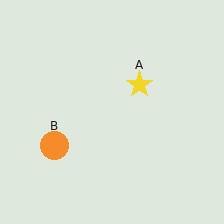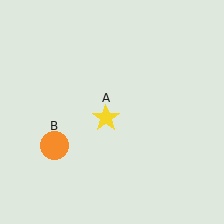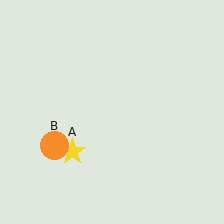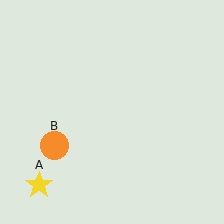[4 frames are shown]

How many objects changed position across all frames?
1 object changed position: yellow star (object A).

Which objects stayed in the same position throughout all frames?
Orange circle (object B) remained stationary.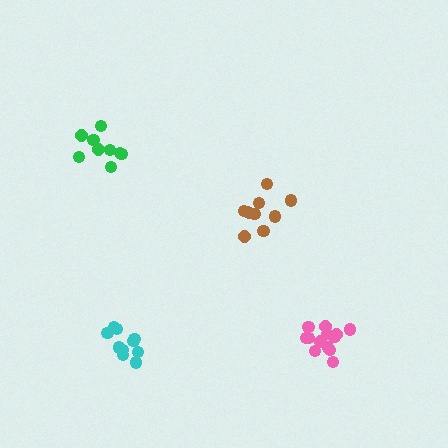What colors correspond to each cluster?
The clusters are colored: brown, cyan, green, pink.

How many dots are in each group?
Group 1: 10 dots, Group 2: 10 dots, Group 3: 9 dots, Group 4: 13 dots (42 total).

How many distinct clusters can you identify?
There are 4 distinct clusters.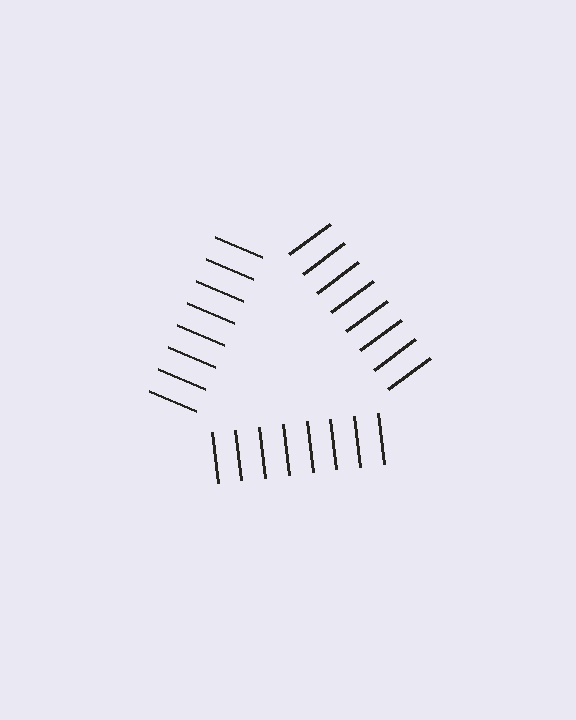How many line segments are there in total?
24 — 8 along each of the 3 edges.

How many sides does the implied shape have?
3 sides — the line-ends trace a triangle.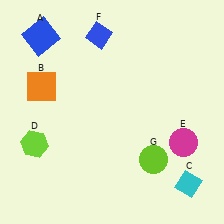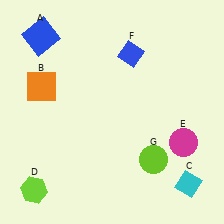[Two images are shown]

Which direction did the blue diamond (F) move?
The blue diamond (F) moved right.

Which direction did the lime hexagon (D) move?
The lime hexagon (D) moved down.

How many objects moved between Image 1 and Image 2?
2 objects moved between the two images.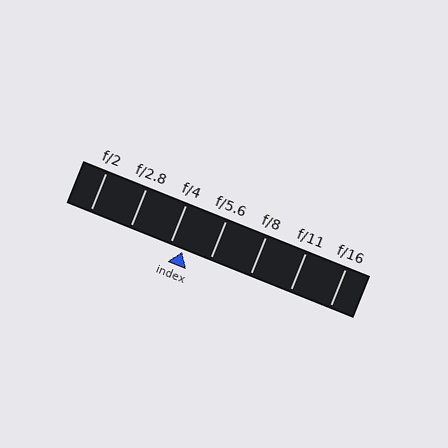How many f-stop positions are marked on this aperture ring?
There are 7 f-stop positions marked.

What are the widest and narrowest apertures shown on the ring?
The widest aperture shown is f/2 and the narrowest is f/16.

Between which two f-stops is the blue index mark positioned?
The index mark is between f/4 and f/5.6.